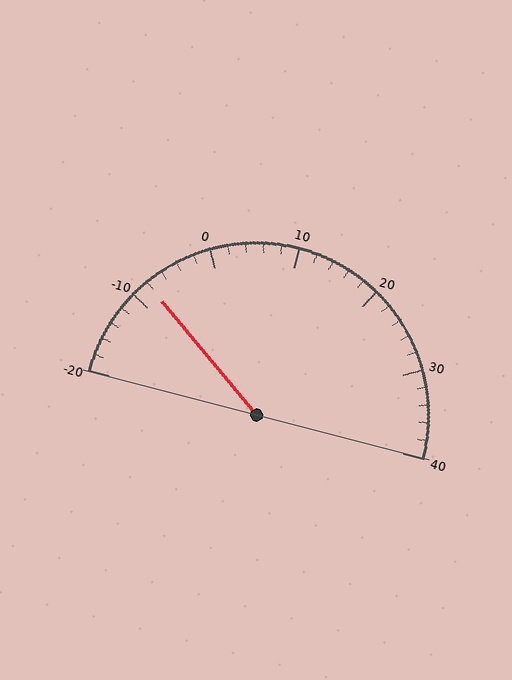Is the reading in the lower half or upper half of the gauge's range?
The reading is in the lower half of the range (-20 to 40).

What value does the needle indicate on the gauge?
The needle indicates approximately -8.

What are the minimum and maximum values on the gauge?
The gauge ranges from -20 to 40.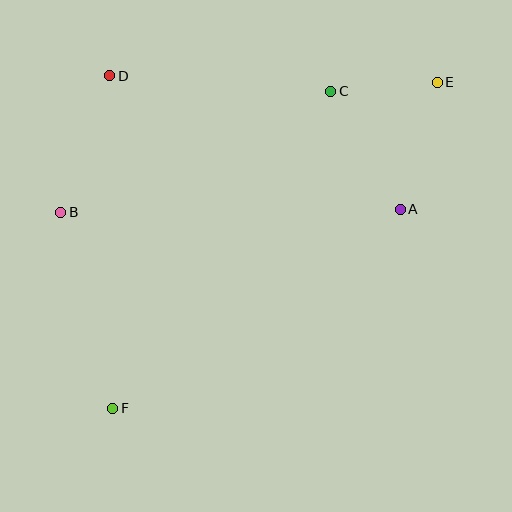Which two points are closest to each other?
Points C and E are closest to each other.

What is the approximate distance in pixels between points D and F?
The distance between D and F is approximately 333 pixels.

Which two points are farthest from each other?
Points E and F are farthest from each other.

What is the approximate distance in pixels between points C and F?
The distance between C and F is approximately 385 pixels.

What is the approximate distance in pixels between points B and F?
The distance between B and F is approximately 203 pixels.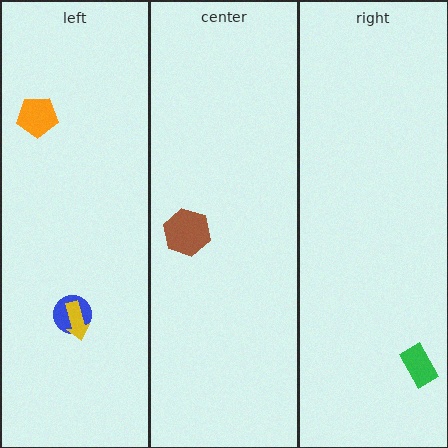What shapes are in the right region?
The green rectangle.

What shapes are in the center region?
The brown hexagon.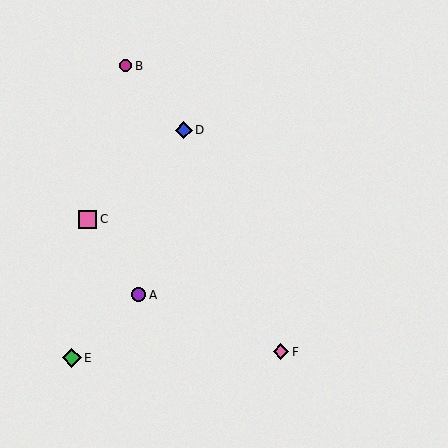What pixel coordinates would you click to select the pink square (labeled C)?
Click at (87, 219) to select the pink square C.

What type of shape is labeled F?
Shape F is a pink diamond.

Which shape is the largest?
The green diamond (labeled E) is the largest.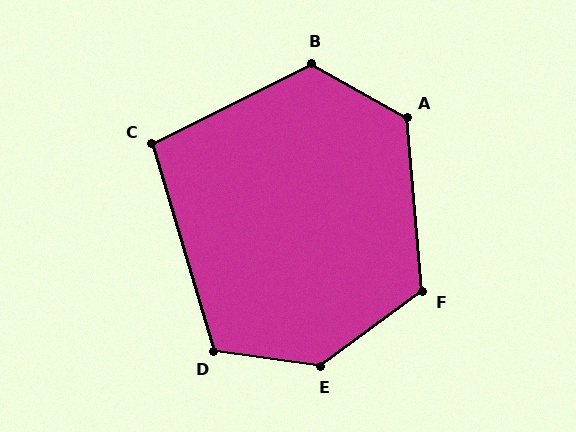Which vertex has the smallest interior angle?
C, at approximately 100 degrees.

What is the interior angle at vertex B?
Approximately 124 degrees (obtuse).